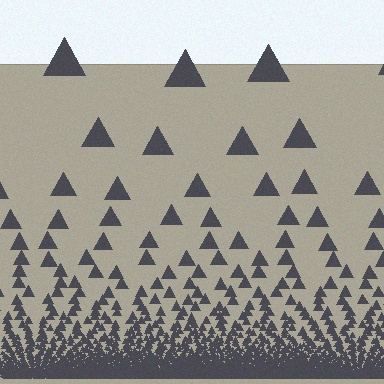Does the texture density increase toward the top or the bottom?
Density increases toward the bottom.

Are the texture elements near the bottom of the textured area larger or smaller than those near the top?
Smaller. The gradient is inverted — elements near the bottom are smaller and denser.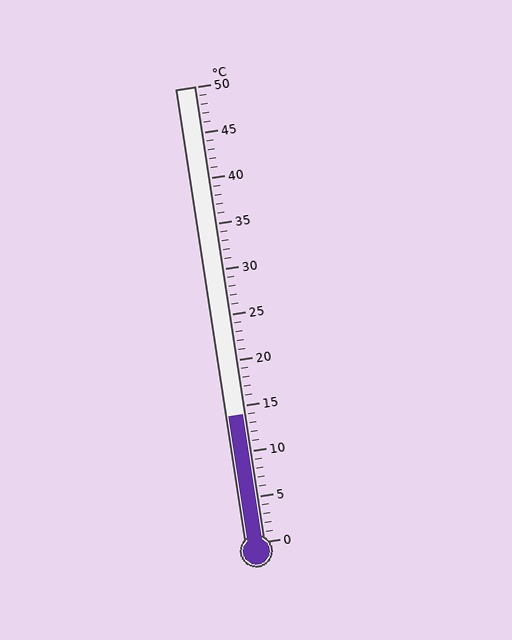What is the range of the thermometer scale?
The thermometer scale ranges from 0°C to 50°C.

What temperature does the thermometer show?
The thermometer shows approximately 14°C.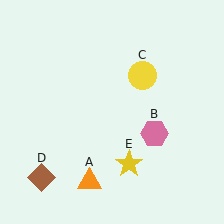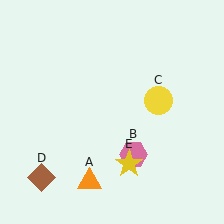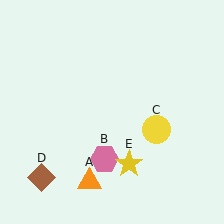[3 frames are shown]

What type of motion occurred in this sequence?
The pink hexagon (object B), yellow circle (object C) rotated clockwise around the center of the scene.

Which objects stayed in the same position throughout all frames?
Orange triangle (object A) and brown diamond (object D) and yellow star (object E) remained stationary.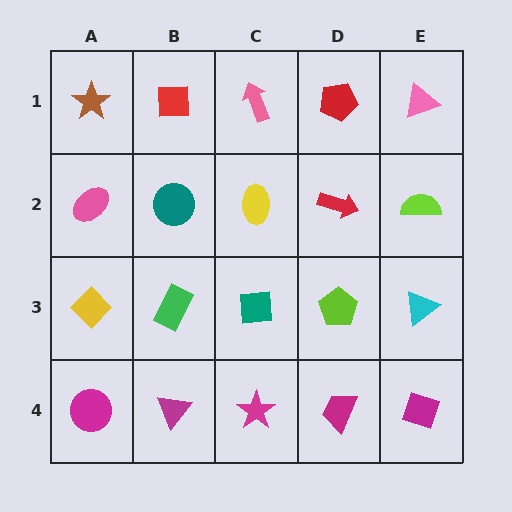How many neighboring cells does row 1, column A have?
2.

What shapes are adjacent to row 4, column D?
A lime pentagon (row 3, column D), a magenta star (row 4, column C), a magenta diamond (row 4, column E).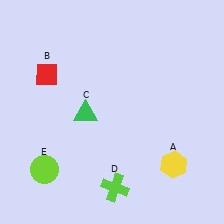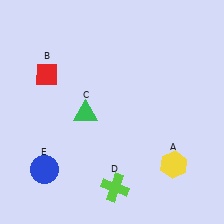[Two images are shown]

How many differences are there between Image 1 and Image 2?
There is 1 difference between the two images.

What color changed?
The circle (E) changed from lime in Image 1 to blue in Image 2.